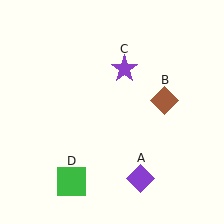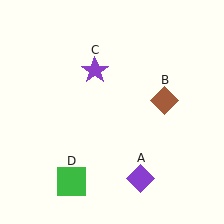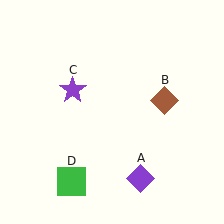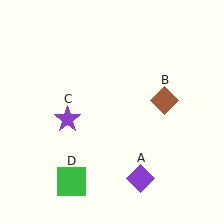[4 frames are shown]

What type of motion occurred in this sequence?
The purple star (object C) rotated counterclockwise around the center of the scene.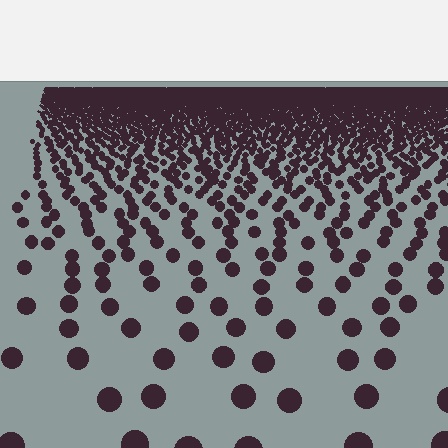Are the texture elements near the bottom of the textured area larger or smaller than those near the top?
Larger. Near the bottom, elements are closer to the viewer and appear at a bigger on-screen size.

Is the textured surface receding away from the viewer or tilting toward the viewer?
The surface is receding away from the viewer. Texture elements get smaller and denser toward the top.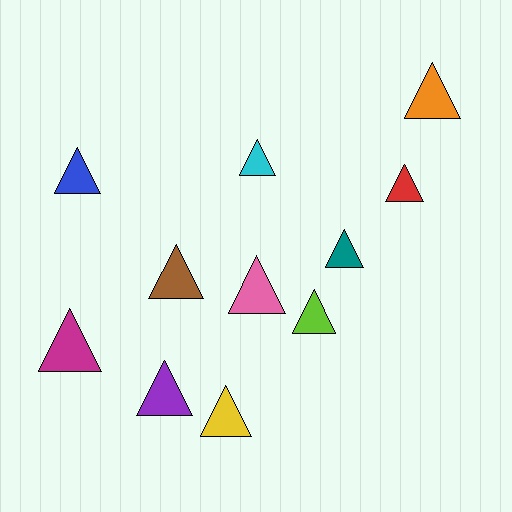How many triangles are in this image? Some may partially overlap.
There are 11 triangles.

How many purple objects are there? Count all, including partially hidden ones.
There is 1 purple object.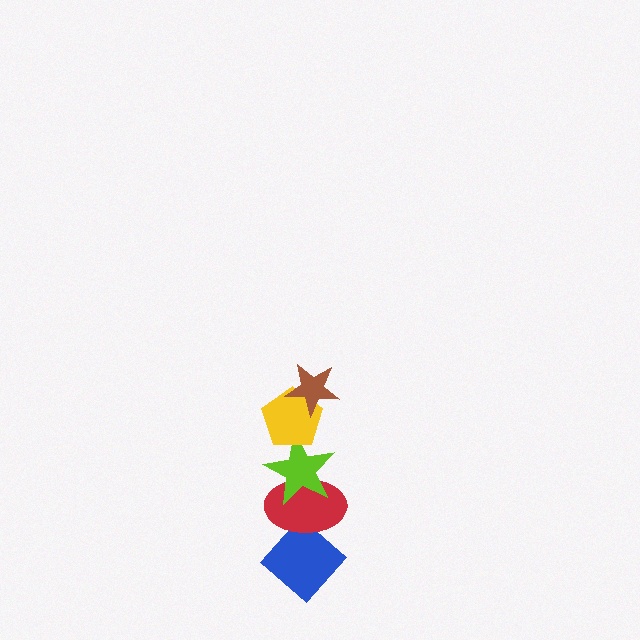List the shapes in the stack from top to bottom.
From top to bottom: the brown star, the yellow pentagon, the lime star, the red ellipse, the blue diamond.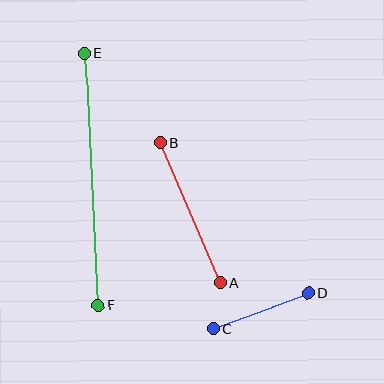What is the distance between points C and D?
The distance is approximately 102 pixels.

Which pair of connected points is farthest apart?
Points E and F are farthest apart.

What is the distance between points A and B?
The distance is approximately 152 pixels.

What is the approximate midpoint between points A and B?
The midpoint is at approximately (190, 213) pixels.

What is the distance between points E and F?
The distance is approximately 252 pixels.